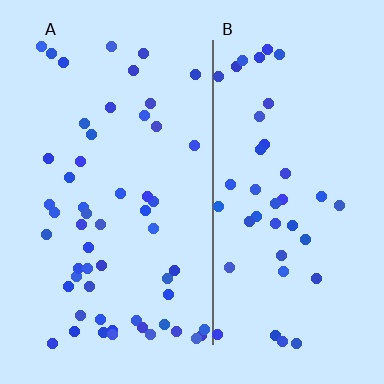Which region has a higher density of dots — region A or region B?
A (the left).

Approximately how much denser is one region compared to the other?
Approximately 1.3× — region A over region B.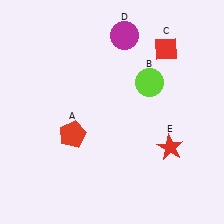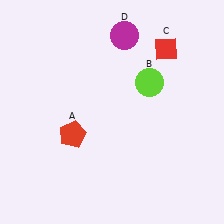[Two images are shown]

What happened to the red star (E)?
The red star (E) was removed in Image 2. It was in the bottom-right area of Image 1.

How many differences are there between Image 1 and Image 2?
There is 1 difference between the two images.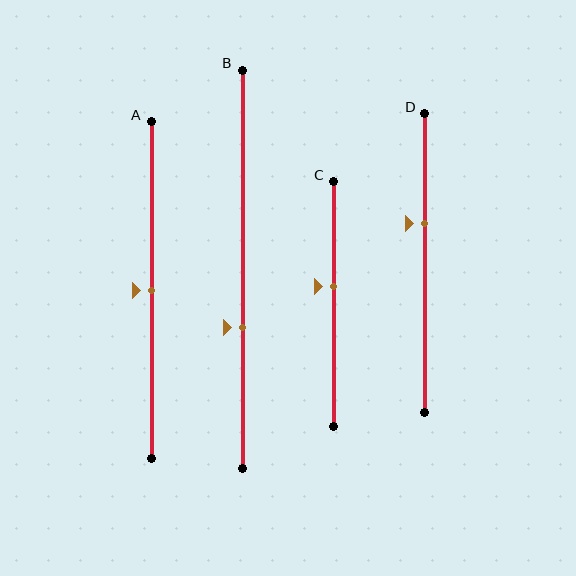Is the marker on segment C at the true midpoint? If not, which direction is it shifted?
No, the marker on segment C is shifted upward by about 7% of the segment length.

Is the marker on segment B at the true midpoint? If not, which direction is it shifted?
No, the marker on segment B is shifted downward by about 15% of the segment length.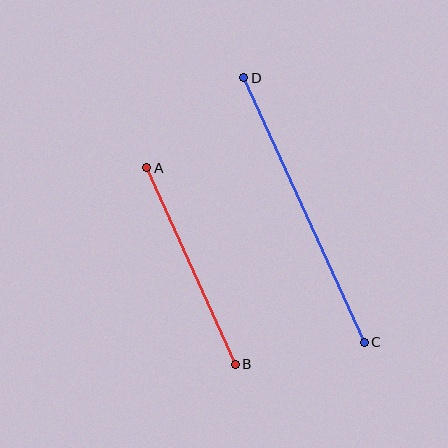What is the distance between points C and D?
The distance is approximately 291 pixels.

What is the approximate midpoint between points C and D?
The midpoint is at approximately (304, 210) pixels.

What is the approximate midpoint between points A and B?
The midpoint is at approximately (191, 266) pixels.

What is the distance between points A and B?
The distance is approximately 215 pixels.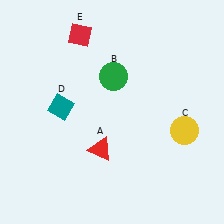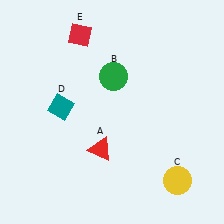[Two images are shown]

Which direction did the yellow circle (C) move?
The yellow circle (C) moved down.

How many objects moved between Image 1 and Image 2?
1 object moved between the two images.